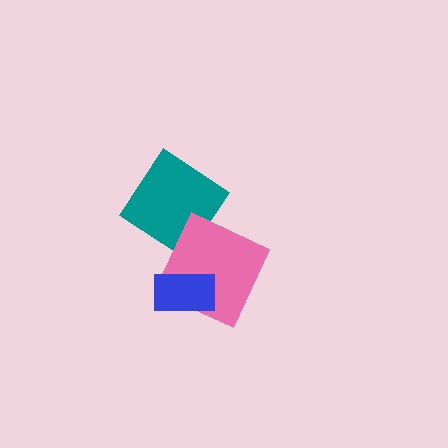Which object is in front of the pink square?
The blue rectangle is in front of the pink square.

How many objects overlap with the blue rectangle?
1 object overlaps with the blue rectangle.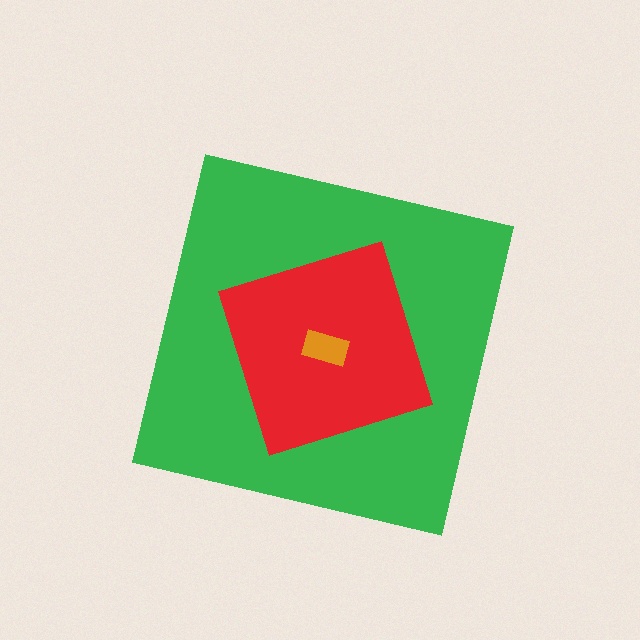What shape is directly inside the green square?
The red square.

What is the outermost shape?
The green square.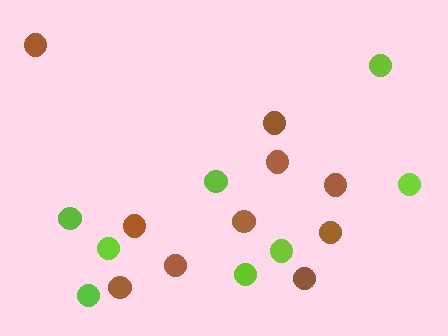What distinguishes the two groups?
There are 2 groups: one group of lime circles (8) and one group of brown circles (10).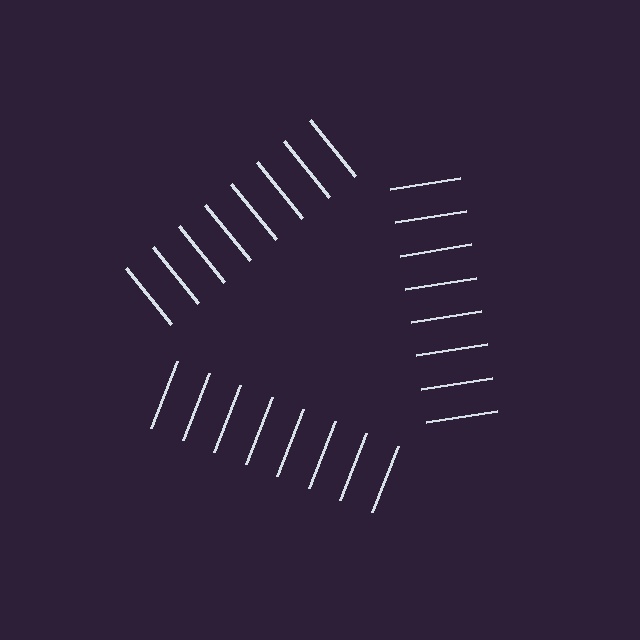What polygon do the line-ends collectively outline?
An illusory triangle — the line segments terminate on its edges but no continuous stroke is drawn.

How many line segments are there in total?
24 — 8 along each of the 3 edges.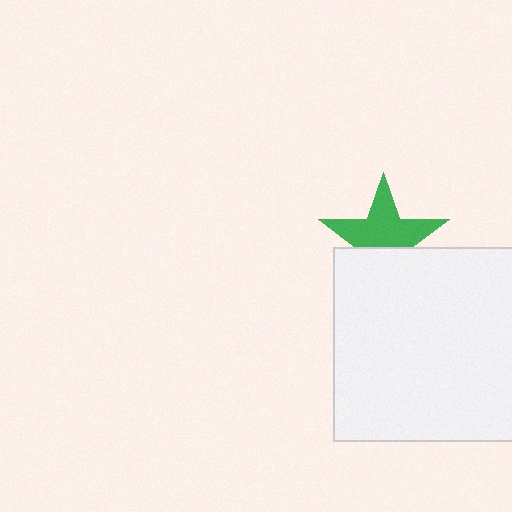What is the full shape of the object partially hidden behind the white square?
The partially hidden object is a green star.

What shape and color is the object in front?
The object in front is a white square.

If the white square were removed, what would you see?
You would see the complete green star.